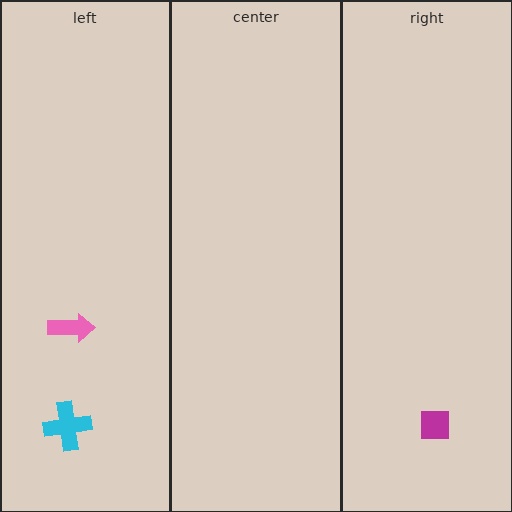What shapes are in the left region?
The cyan cross, the pink arrow.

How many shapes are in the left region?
2.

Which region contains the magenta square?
The right region.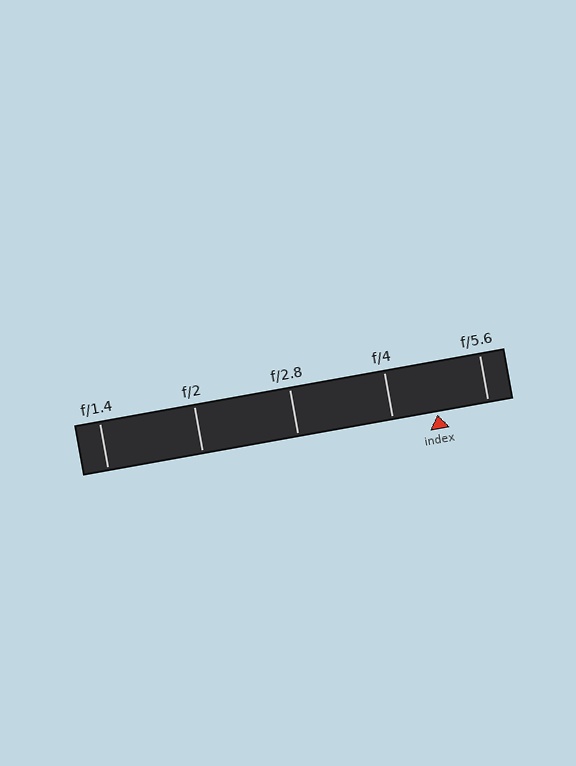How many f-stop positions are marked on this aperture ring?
There are 5 f-stop positions marked.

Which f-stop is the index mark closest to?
The index mark is closest to f/4.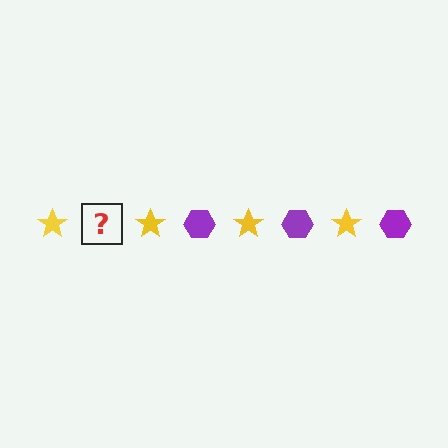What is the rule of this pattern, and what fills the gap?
The rule is that the pattern alternates between yellow star and purple hexagon. The gap should be filled with a purple hexagon.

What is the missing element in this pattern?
The missing element is a purple hexagon.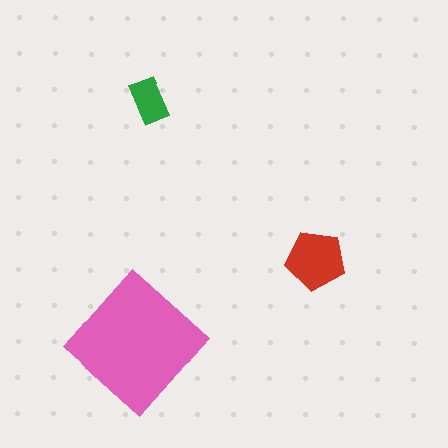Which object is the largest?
The pink diamond.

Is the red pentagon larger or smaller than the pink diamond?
Smaller.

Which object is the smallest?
The green rectangle.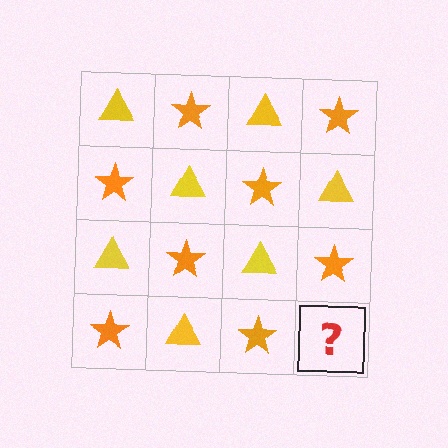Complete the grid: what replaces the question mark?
The question mark should be replaced with a yellow triangle.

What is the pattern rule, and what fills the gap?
The rule is that it alternates yellow triangle and orange star in a checkerboard pattern. The gap should be filled with a yellow triangle.